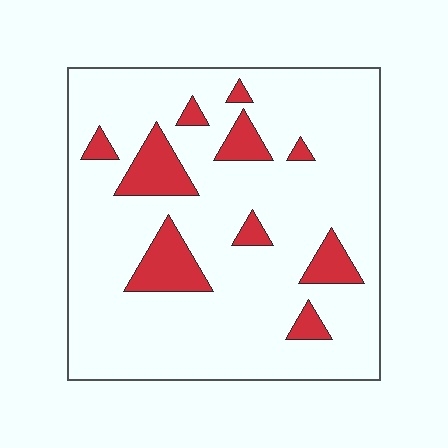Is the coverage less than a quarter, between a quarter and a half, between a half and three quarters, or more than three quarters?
Less than a quarter.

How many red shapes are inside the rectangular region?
10.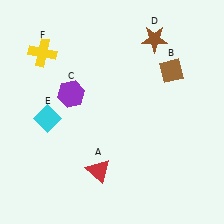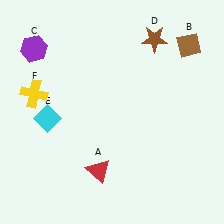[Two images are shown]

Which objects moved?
The objects that moved are: the brown diamond (B), the purple hexagon (C), the yellow cross (F).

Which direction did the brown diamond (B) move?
The brown diamond (B) moved up.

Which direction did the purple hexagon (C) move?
The purple hexagon (C) moved up.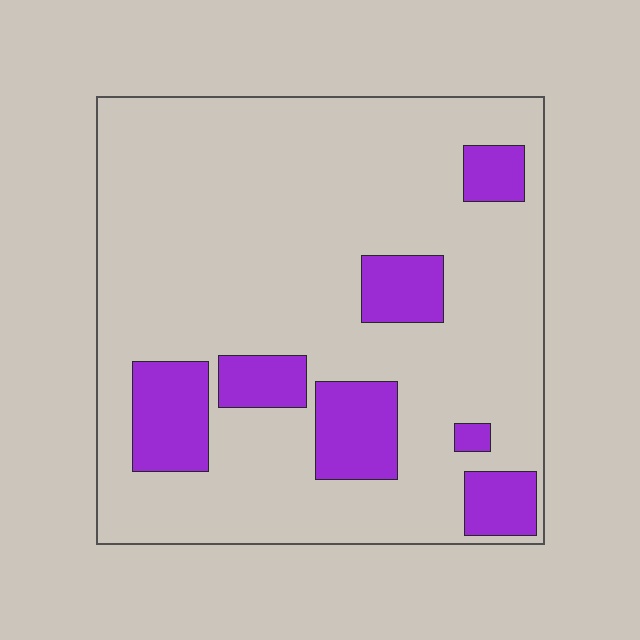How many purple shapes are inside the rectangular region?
7.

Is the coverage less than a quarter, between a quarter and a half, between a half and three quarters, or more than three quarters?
Less than a quarter.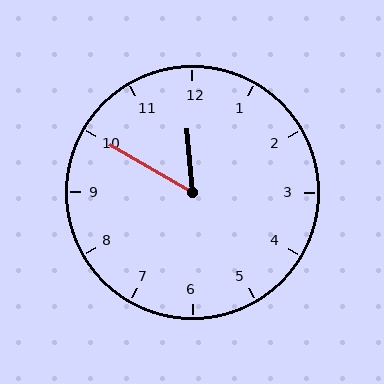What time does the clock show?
11:50.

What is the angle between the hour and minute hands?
Approximately 55 degrees.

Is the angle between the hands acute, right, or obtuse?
It is acute.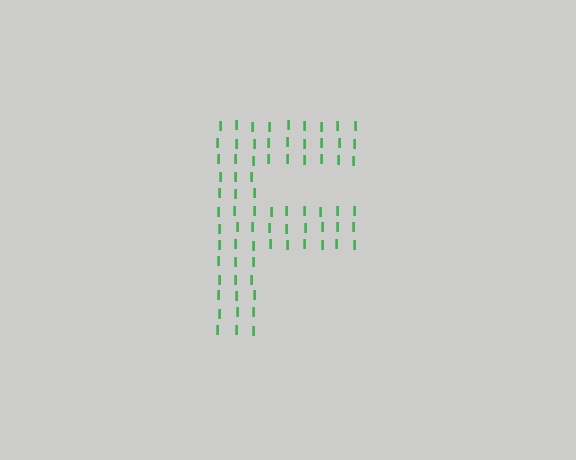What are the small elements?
The small elements are letter I's.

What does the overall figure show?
The overall figure shows the letter F.